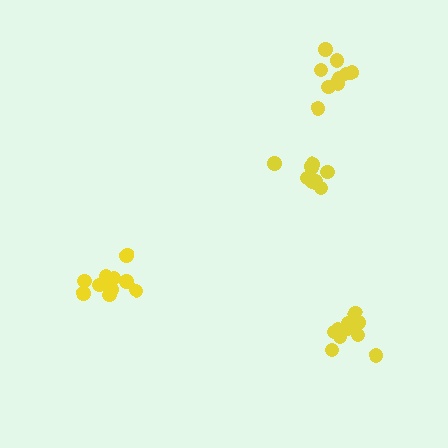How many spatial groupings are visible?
There are 4 spatial groupings.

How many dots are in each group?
Group 1: 8 dots, Group 2: 10 dots, Group 3: 9 dots, Group 4: 12 dots (39 total).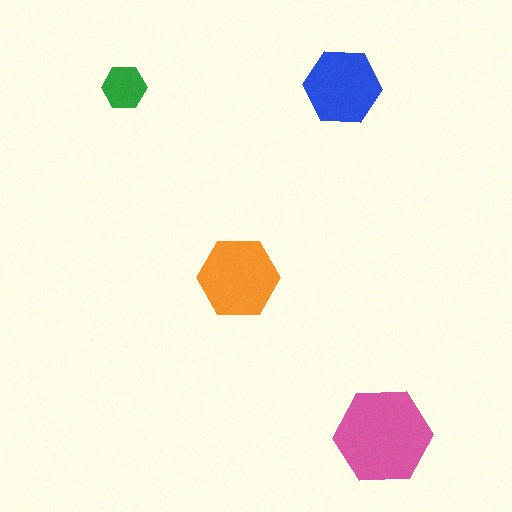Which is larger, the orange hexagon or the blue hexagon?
The orange one.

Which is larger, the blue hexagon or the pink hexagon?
The pink one.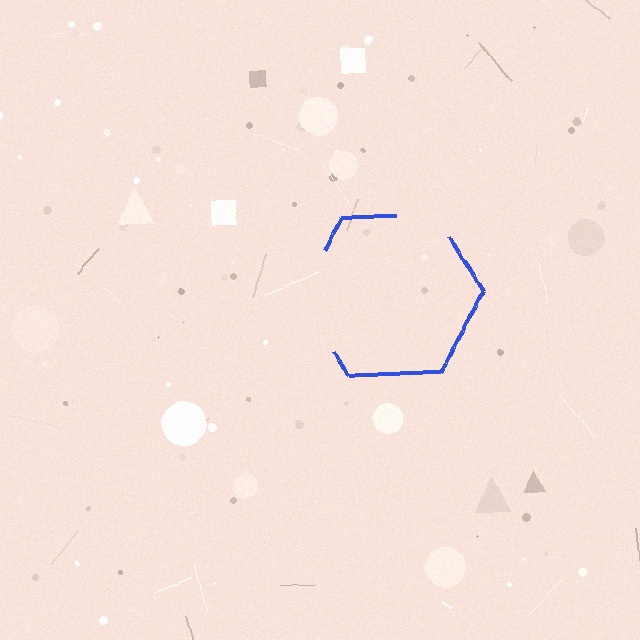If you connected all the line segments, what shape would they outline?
They would outline a hexagon.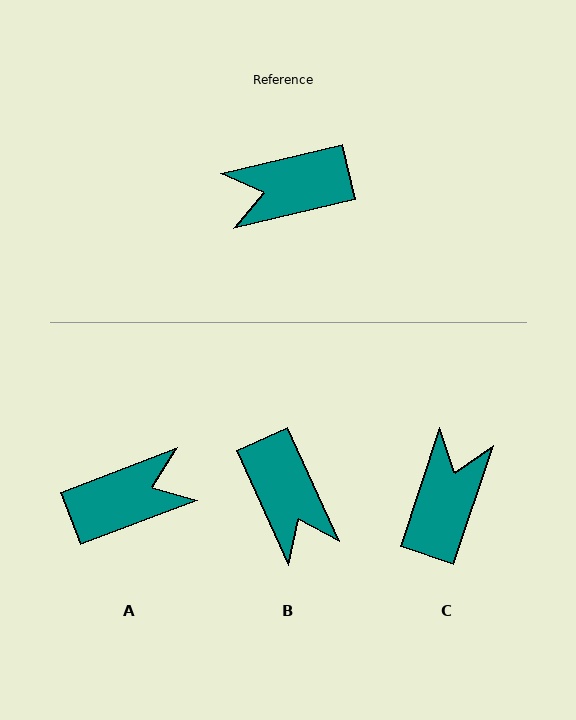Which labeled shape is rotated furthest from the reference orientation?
A, about 172 degrees away.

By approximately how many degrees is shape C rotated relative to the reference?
Approximately 122 degrees clockwise.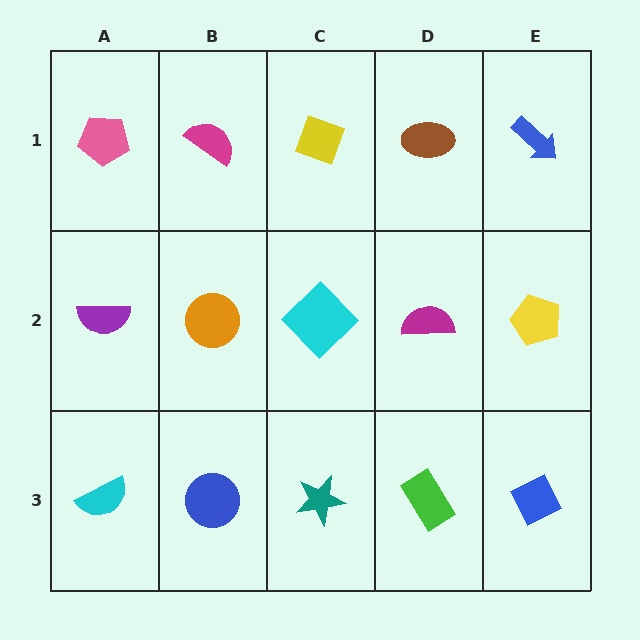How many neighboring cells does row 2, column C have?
4.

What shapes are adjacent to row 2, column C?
A yellow diamond (row 1, column C), a teal star (row 3, column C), an orange circle (row 2, column B), a magenta semicircle (row 2, column D).